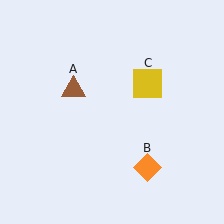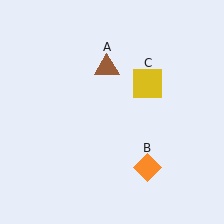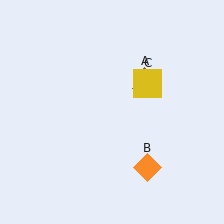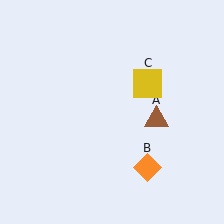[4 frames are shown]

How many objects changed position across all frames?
1 object changed position: brown triangle (object A).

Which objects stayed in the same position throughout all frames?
Orange diamond (object B) and yellow square (object C) remained stationary.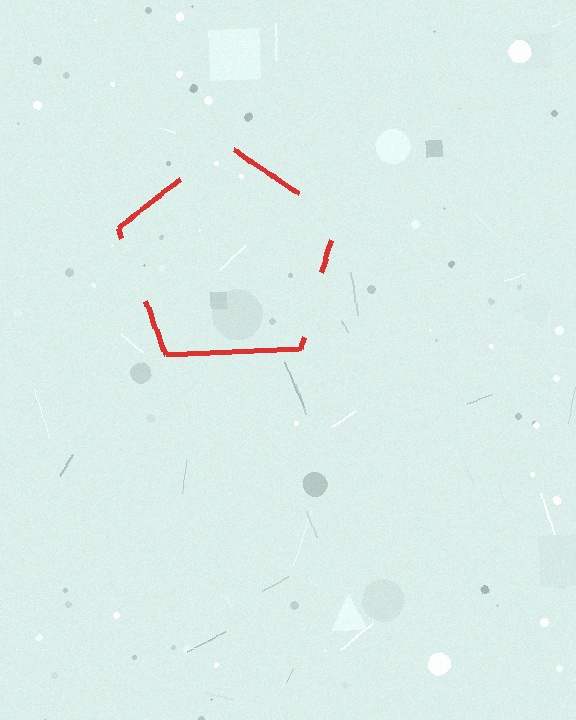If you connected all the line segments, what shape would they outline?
They would outline a pentagon.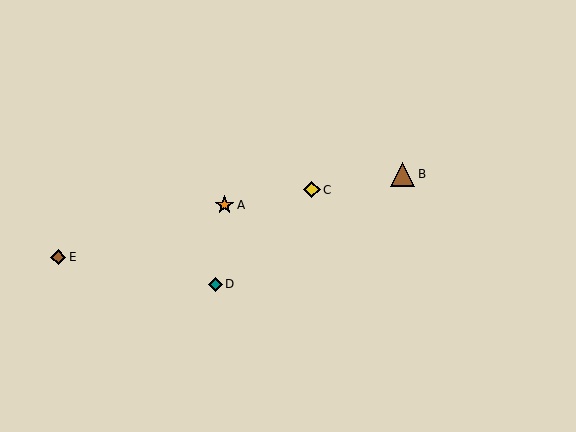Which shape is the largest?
The brown triangle (labeled B) is the largest.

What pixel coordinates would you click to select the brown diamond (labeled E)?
Click at (58, 257) to select the brown diamond E.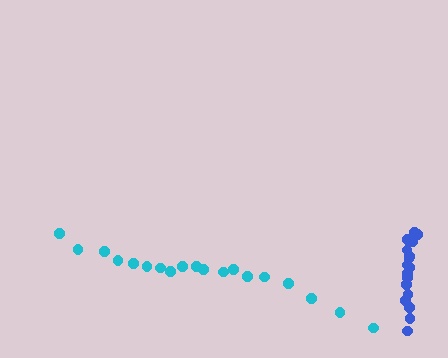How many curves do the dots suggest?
There are 2 distinct paths.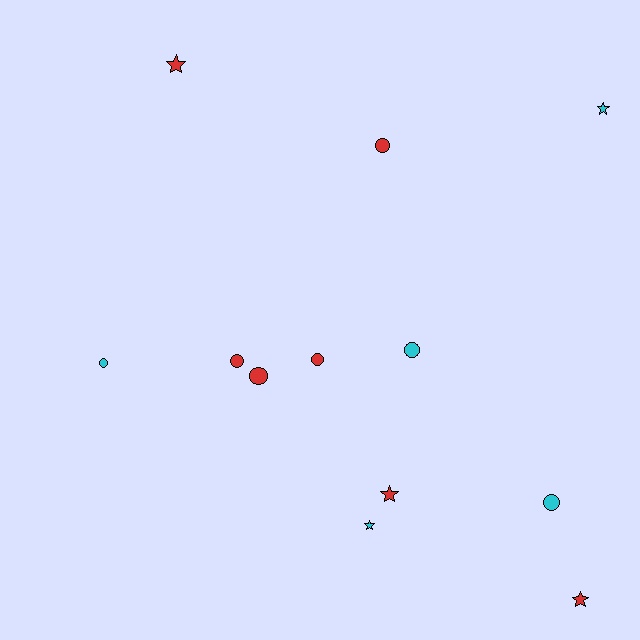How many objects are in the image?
There are 12 objects.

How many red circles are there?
There are 4 red circles.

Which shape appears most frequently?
Circle, with 7 objects.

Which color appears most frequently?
Red, with 7 objects.